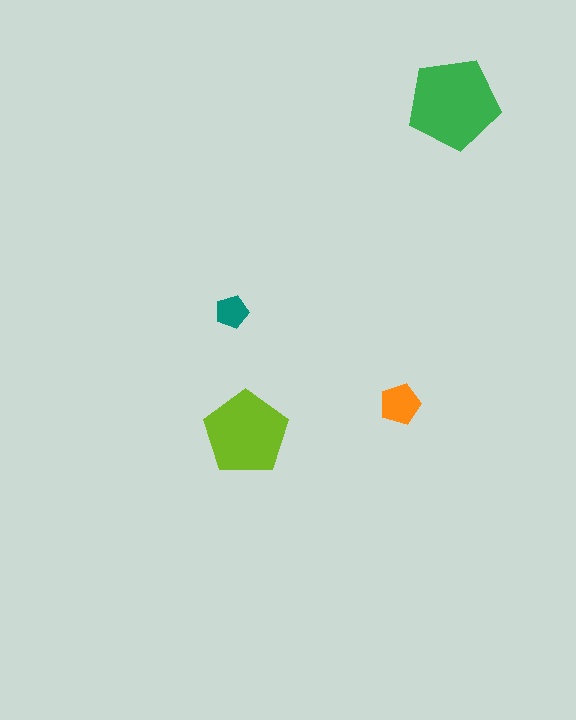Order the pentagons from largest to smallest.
the green one, the lime one, the orange one, the teal one.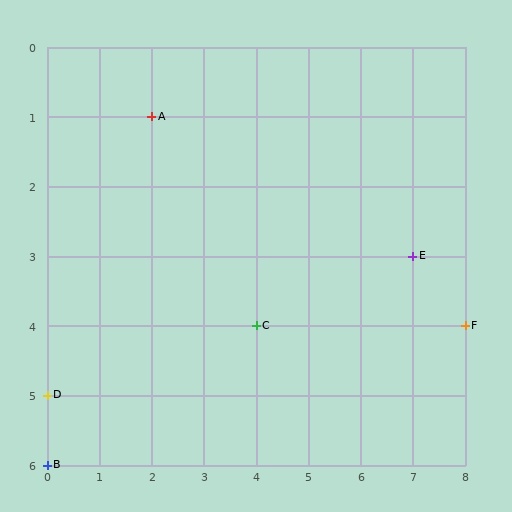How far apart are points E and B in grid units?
Points E and B are 7 columns and 3 rows apart (about 7.6 grid units diagonally).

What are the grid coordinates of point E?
Point E is at grid coordinates (7, 3).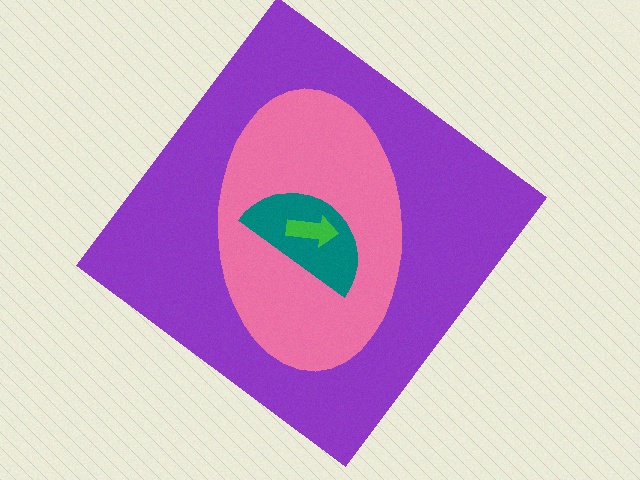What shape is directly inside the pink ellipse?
The teal semicircle.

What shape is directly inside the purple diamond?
The pink ellipse.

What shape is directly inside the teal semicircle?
The green arrow.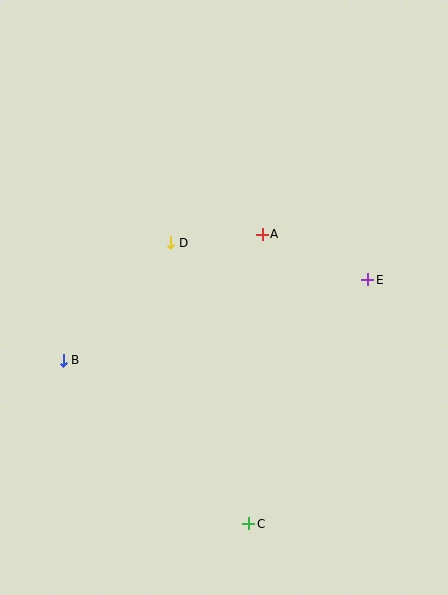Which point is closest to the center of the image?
Point A at (262, 234) is closest to the center.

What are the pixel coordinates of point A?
Point A is at (262, 234).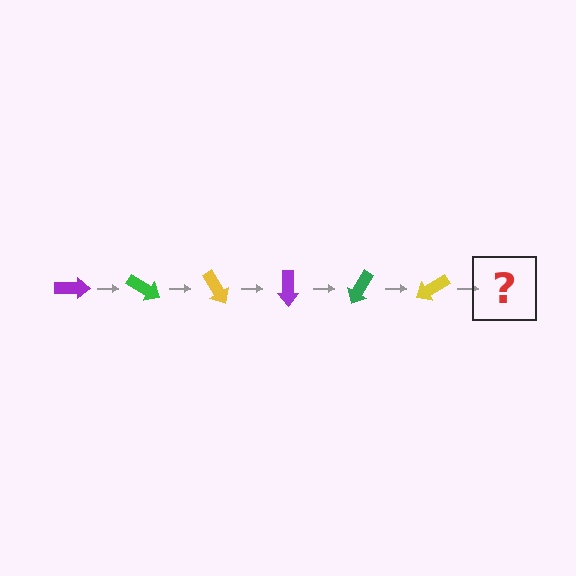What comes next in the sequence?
The next element should be a purple arrow, rotated 180 degrees from the start.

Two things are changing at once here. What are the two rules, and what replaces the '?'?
The two rules are that it rotates 30 degrees each step and the color cycles through purple, green, and yellow. The '?' should be a purple arrow, rotated 180 degrees from the start.